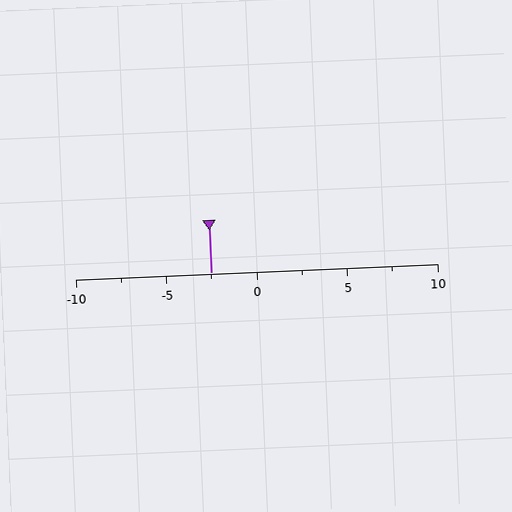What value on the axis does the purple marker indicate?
The marker indicates approximately -2.5.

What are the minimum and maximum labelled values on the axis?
The axis runs from -10 to 10.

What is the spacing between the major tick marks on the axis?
The major ticks are spaced 5 apart.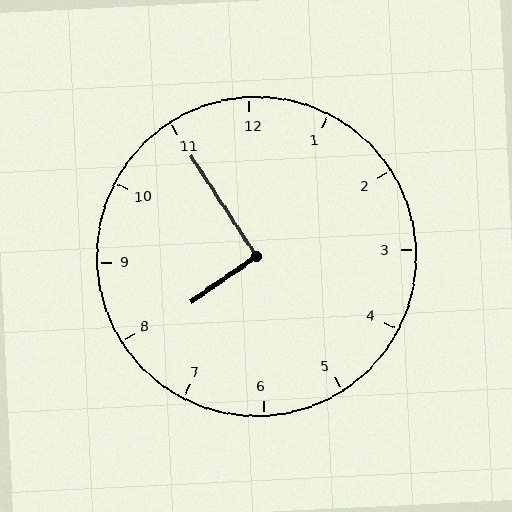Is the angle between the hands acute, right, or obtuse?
It is right.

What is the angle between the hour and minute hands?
Approximately 92 degrees.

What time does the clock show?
7:55.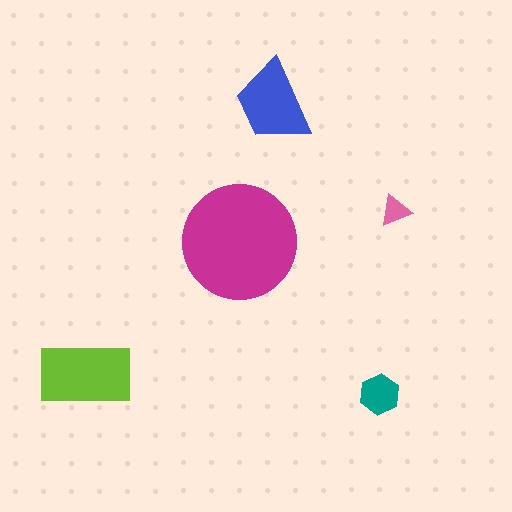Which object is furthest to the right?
The pink triangle is rightmost.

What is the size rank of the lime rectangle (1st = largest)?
2nd.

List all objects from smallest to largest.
The pink triangle, the teal hexagon, the blue trapezoid, the lime rectangle, the magenta circle.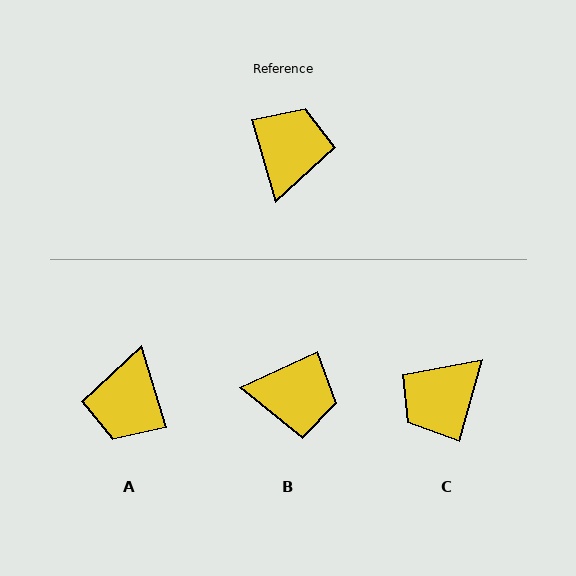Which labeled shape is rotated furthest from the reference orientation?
A, about 179 degrees away.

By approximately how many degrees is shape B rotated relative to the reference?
Approximately 82 degrees clockwise.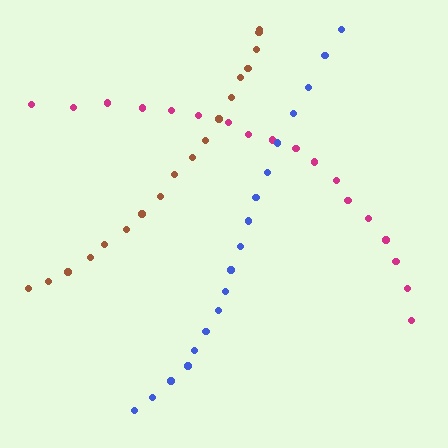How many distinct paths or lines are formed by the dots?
There are 3 distinct paths.